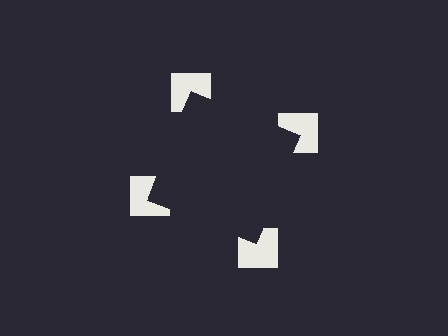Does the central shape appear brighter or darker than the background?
It typically appears slightly darker than the background, even though no actual brightness change is drawn.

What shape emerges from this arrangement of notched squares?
An illusory square — its edges are inferred from the aligned wedge cuts in the notched squares, not physically drawn.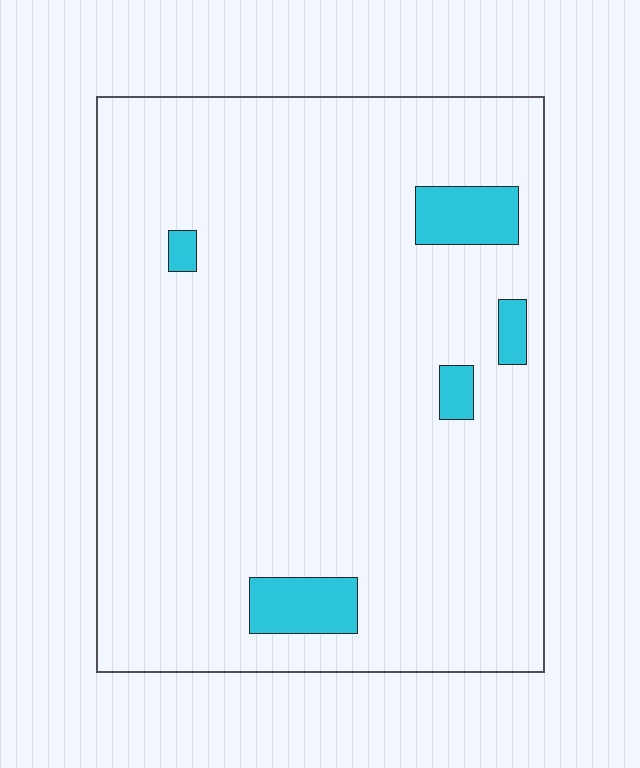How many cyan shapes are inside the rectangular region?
5.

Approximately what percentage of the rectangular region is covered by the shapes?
Approximately 5%.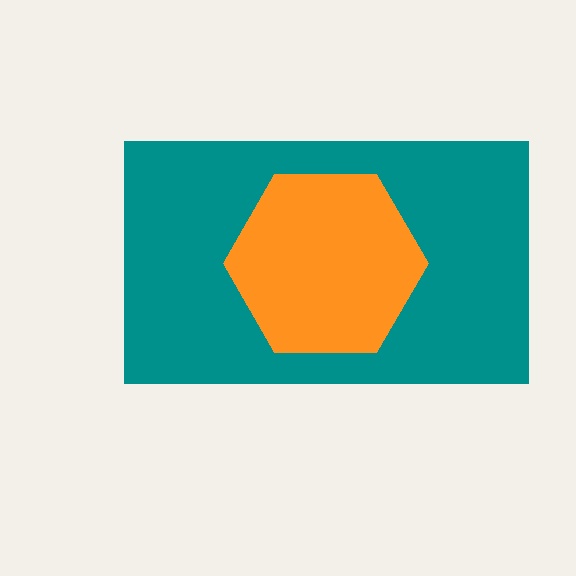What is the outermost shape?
The teal rectangle.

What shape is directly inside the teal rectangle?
The orange hexagon.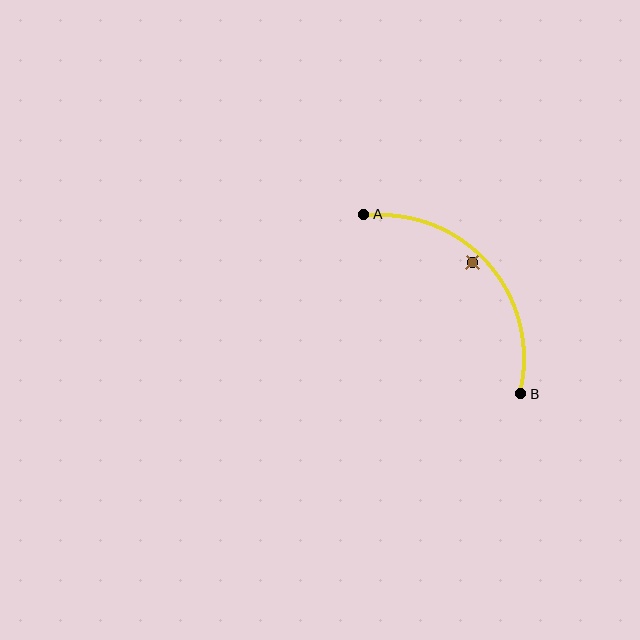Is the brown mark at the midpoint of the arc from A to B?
No — the brown mark does not lie on the arc at all. It sits slightly inside the curve.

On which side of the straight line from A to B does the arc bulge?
The arc bulges above and to the right of the straight line connecting A and B.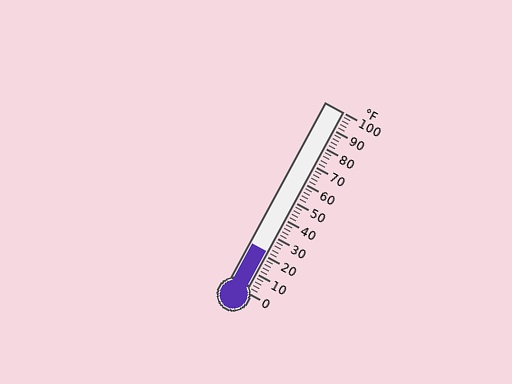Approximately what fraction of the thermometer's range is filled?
The thermometer is filled to approximately 20% of its range.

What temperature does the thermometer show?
The thermometer shows approximately 22°F.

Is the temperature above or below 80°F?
The temperature is below 80°F.